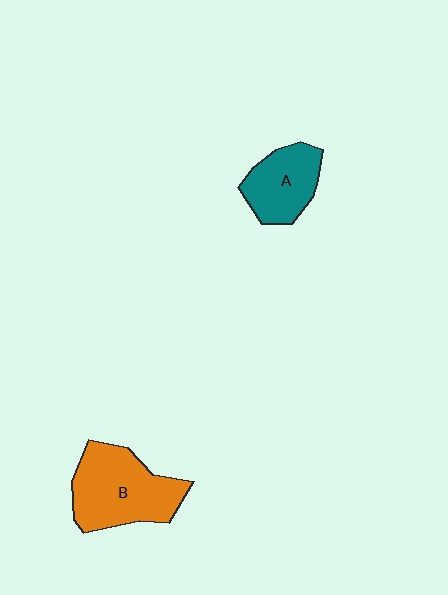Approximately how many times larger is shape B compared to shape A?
Approximately 1.5 times.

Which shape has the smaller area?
Shape A (teal).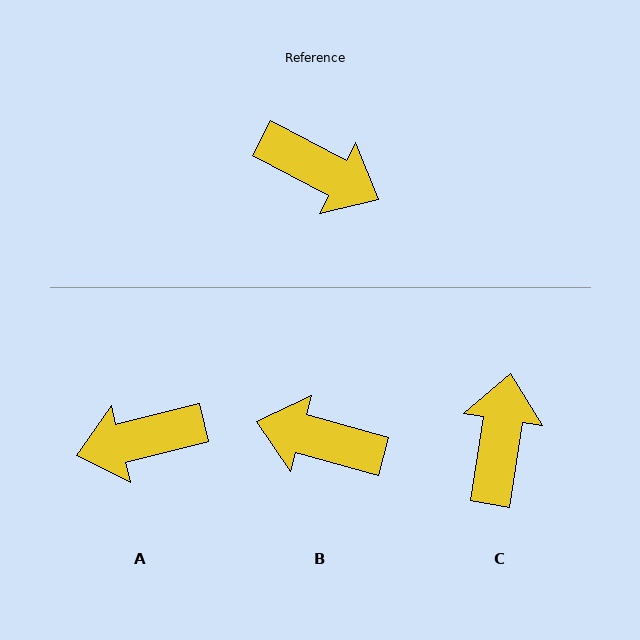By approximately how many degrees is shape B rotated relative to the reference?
Approximately 168 degrees clockwise.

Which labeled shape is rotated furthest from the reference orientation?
B, about 168 degrees away.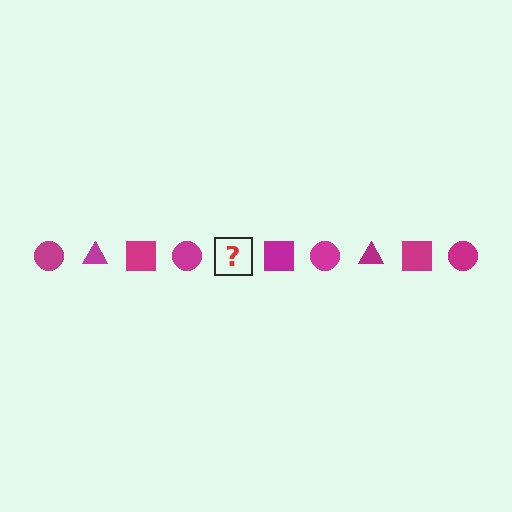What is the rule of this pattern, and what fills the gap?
The rule is that the pattern cycles through circle, triangle, square shapes in magenta. The gap should be filled with a magenta triangle.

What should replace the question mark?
The question mark should be replaced with a magenta triangle.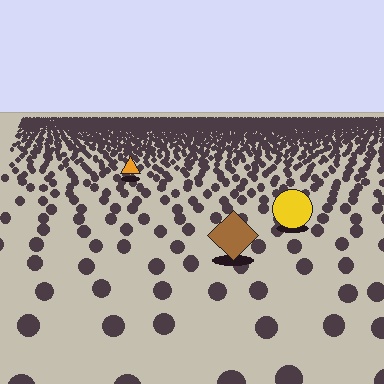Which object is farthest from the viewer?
The orange triangle is farthest from the viewer. It appears smaller and the ground texture around it is denser.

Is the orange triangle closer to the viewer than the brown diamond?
No. The brown diamond is closer — you can tell from the texture gradient: the ground texture is coarser near it.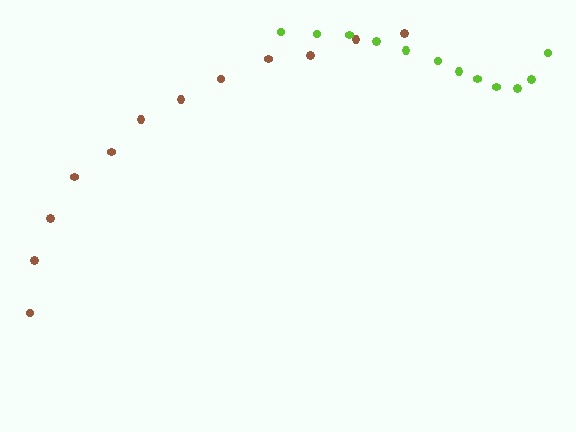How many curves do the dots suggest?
There are 2 distinct paths.